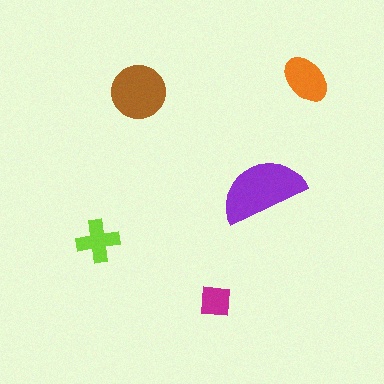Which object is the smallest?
The magenta square.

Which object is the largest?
The purple semicircle.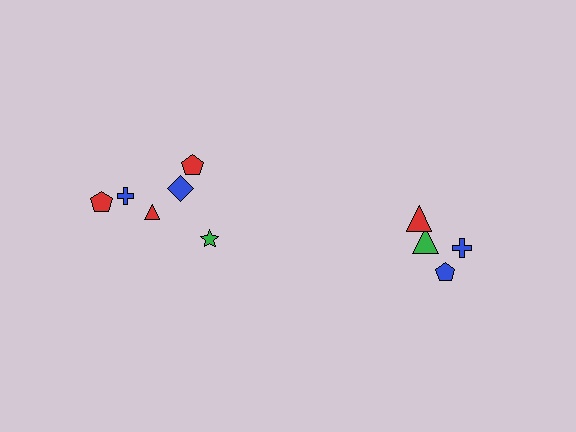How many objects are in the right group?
There are 4 objects.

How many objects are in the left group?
There are 6 objects.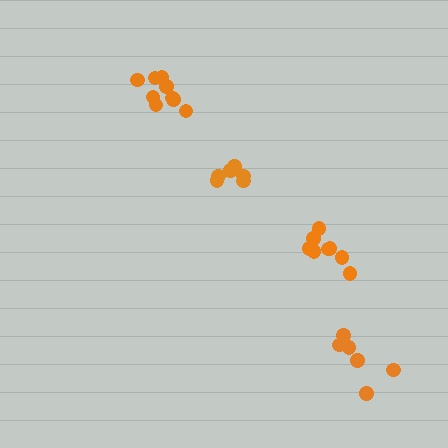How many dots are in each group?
Group 1: 6 dots, Group 2: 6 dots, Group 3: 8 dots, Group 4: 9 dots (29 total).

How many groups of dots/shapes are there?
There are 4 groups.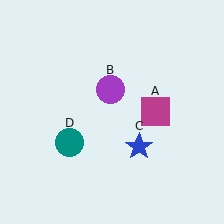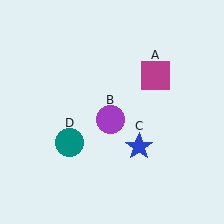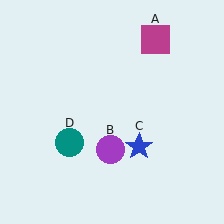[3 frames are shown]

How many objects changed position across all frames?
2 objects changed position: magenta square (object A), purple circle (object B).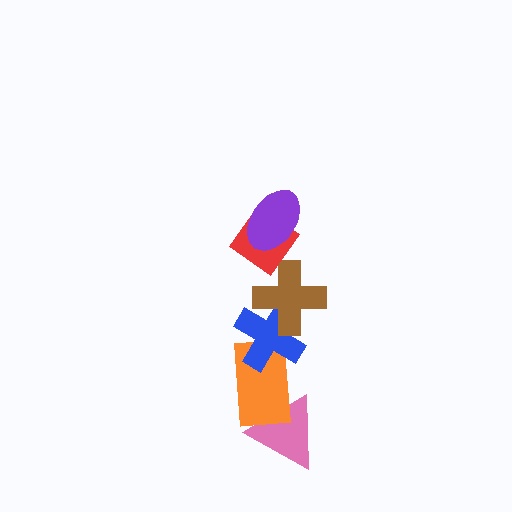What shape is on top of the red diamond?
The purple ellipse is on top of the red diamond.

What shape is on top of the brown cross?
The red diamond is on top of the brown cross.